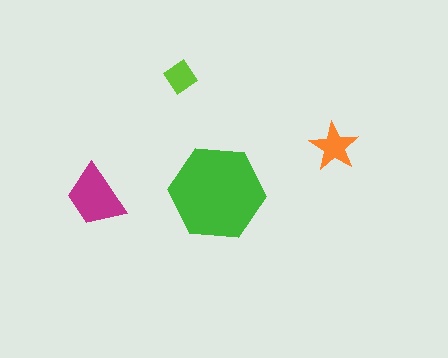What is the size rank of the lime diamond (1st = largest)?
4th.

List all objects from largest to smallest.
The green hexagon, the magenta trapezoid, the orange star, the lime diamond.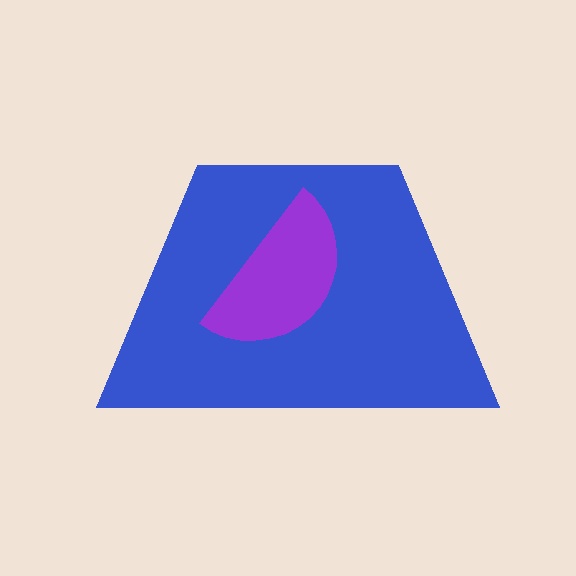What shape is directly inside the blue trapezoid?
The purple semicircle.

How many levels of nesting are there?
2.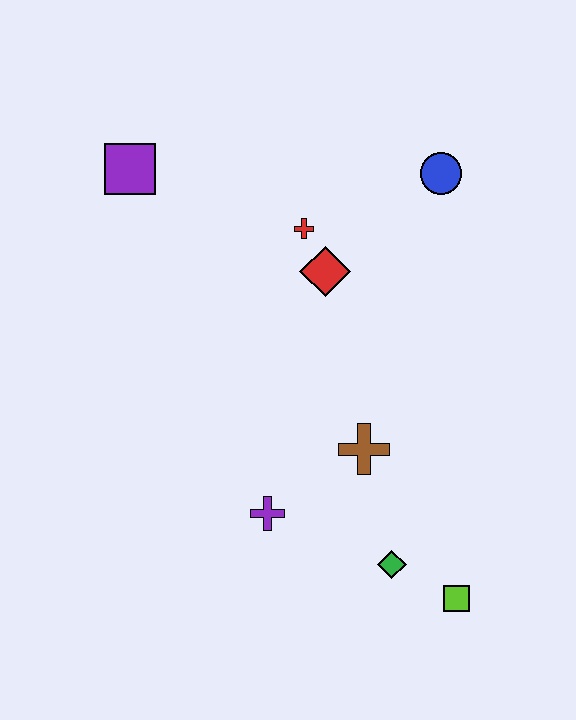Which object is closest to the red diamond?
The red cross is closest to the red diamond.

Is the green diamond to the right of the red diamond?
Yes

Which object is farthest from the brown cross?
The purple square is farthest from the brown cross.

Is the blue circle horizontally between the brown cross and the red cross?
No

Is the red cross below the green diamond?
No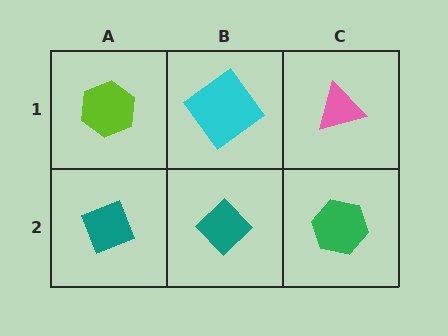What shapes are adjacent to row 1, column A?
A teal diamond (row 2, column A), a cyan diamond (row 1, column B).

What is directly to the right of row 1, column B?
A pink triangle.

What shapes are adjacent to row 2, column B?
A cyan diamond (row 1, column B), a teal diamond (row 2, column A), a green hexagon (row 2, column C).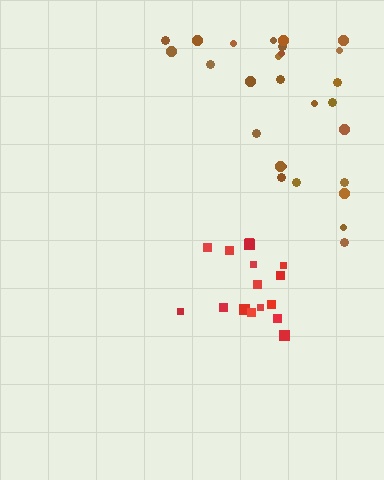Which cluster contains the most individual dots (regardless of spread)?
Brown (27).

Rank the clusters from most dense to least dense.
red, brown.